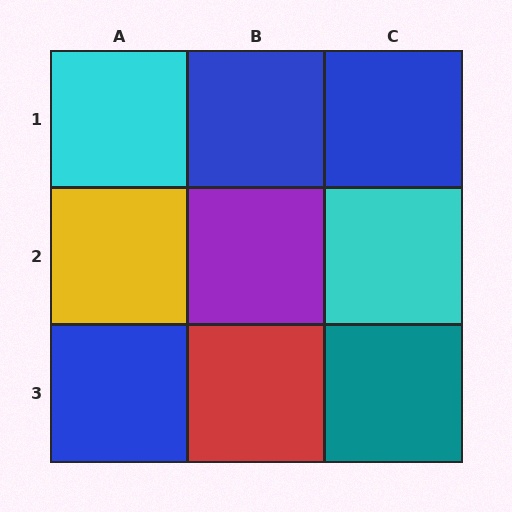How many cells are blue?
3 cells are blue.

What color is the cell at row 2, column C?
Cyan.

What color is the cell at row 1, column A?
Cyan.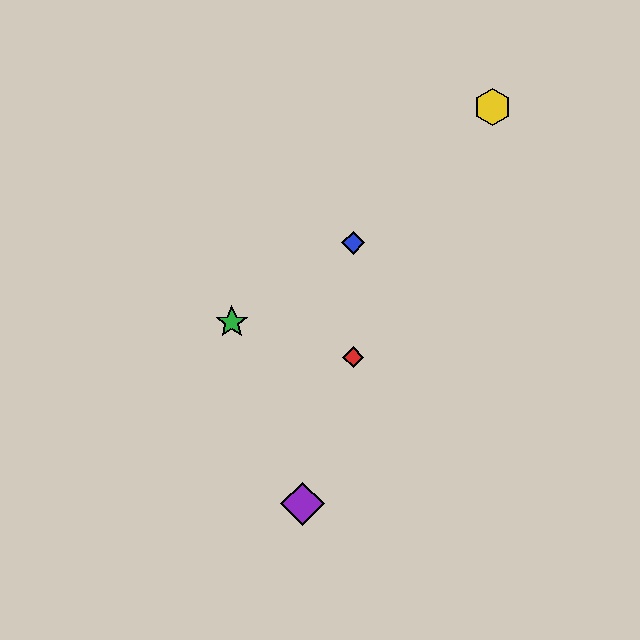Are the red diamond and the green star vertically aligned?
No, the red diamond is at x≈353 and the green star is at x≈232.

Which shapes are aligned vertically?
The red diamond, the blue diamond are aligned vertically.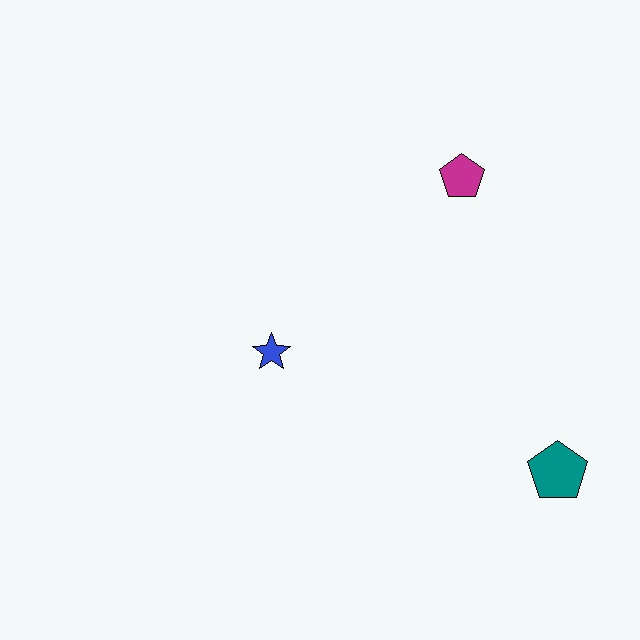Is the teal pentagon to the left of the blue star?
No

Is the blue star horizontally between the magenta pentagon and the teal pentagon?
No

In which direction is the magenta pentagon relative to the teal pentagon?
The magenta pentagon is above the teal pentagon.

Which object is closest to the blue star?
The magenta pentagon is closest to the blue star.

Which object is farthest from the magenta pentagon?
The teal pentagon is farthest from the magenta pentagon.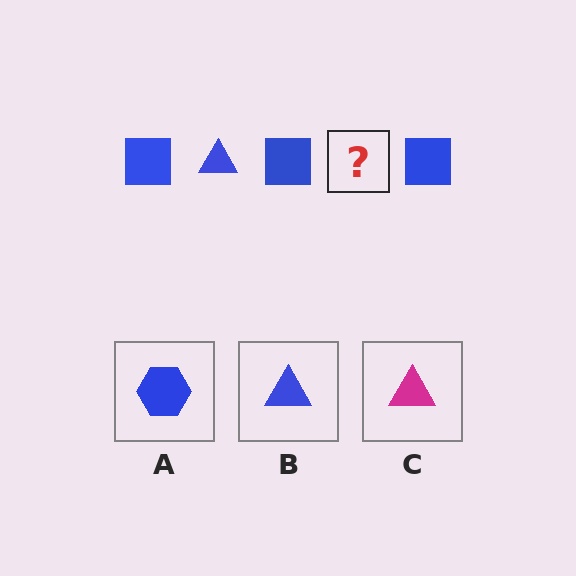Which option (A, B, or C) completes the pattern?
B.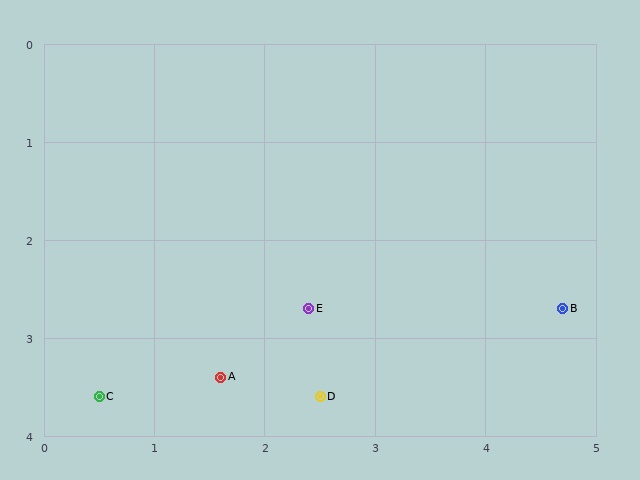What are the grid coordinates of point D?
Point D is at approximately (2.5, 3.6).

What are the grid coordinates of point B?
Point B is at approximately (4.7, 2.7).